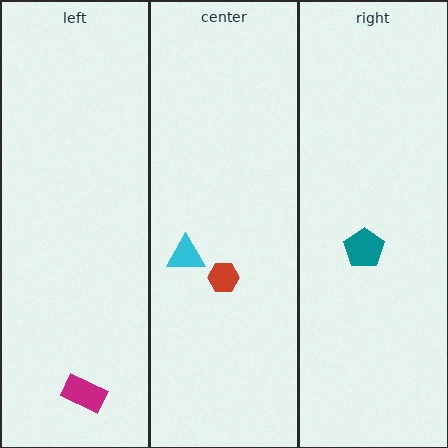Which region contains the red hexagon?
The center region.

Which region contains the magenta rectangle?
The left region.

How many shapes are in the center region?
2.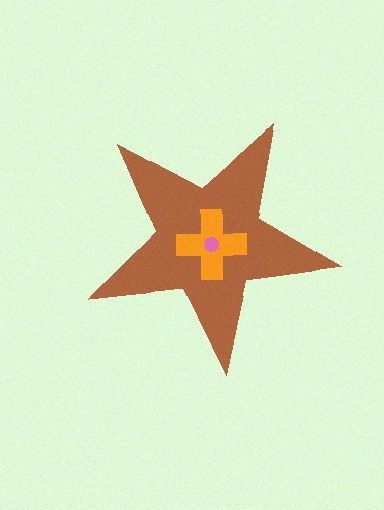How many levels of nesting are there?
3.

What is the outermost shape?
The brown star.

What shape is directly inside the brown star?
The orange cross.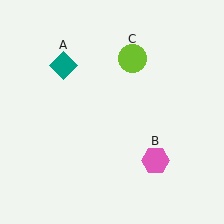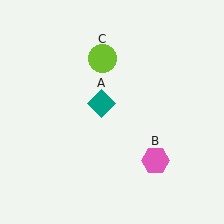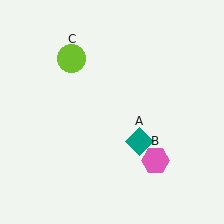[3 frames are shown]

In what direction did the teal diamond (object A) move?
The teal diamond (object A) moved down and to the right.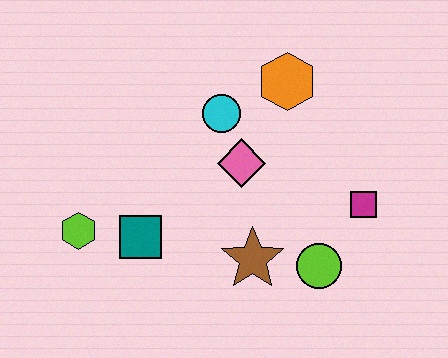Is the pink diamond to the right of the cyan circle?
Yes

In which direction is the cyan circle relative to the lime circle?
The cyan circle is above the lime circle.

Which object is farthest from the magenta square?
The lime hexagon is farthest from the magenta square.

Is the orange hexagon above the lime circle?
Yes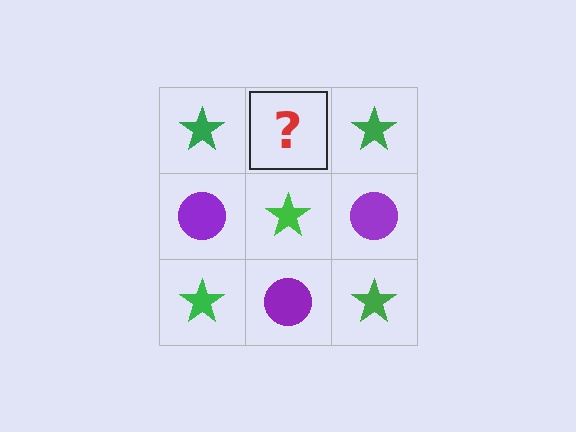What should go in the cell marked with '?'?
The missing cell should contain a purple circle.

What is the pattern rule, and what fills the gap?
The rule is that it alternates green star and purple circle in a checkerboard pattern. The gap should be filled with a purple circle.